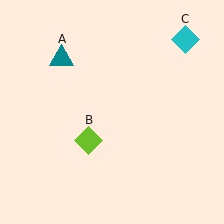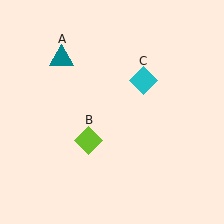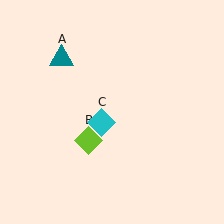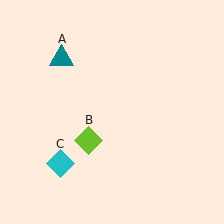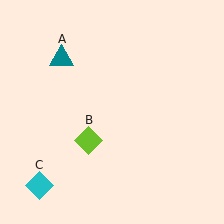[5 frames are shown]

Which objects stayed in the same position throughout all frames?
Teal triangle (object A) and lime diamond (object B) remained stationary.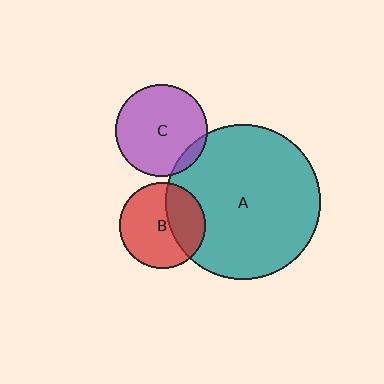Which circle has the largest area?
Circle A (teal).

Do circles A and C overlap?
Yes.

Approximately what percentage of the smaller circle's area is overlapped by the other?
Approximately 10%.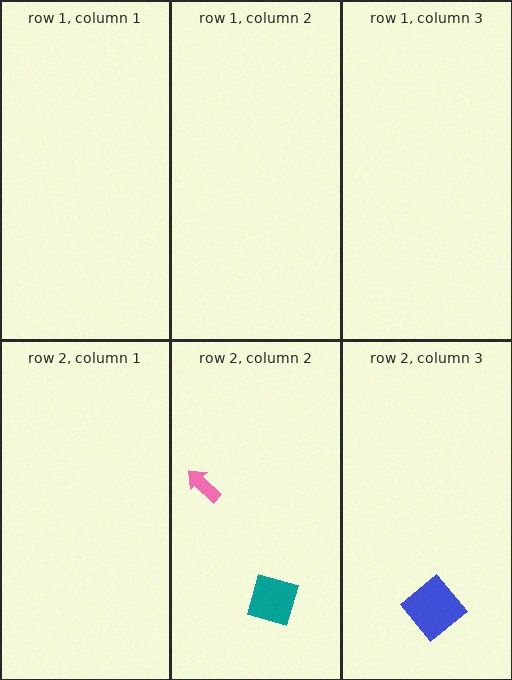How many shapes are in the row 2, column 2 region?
2.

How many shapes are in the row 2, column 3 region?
1.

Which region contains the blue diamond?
The row 2, column 3 region.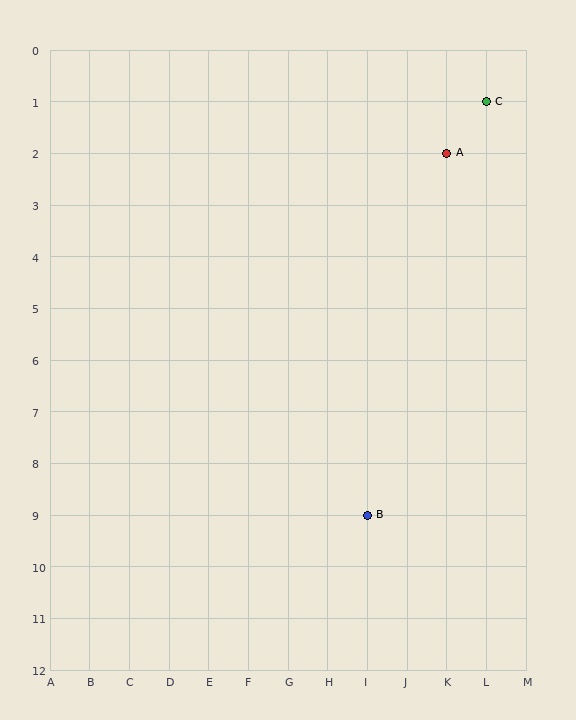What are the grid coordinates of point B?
Point B is at grid coordinates (I, 9).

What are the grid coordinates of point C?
Point C is at grid coordinates (L, 1).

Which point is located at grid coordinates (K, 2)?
Point A is at (K, 2).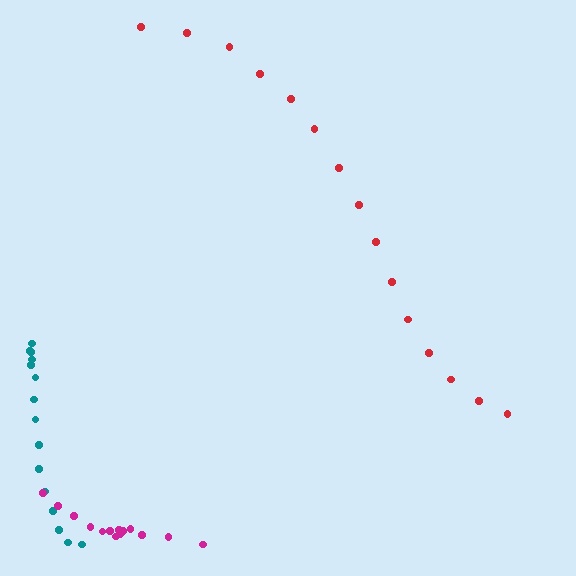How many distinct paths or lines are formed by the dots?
There are 3 distinct paths.